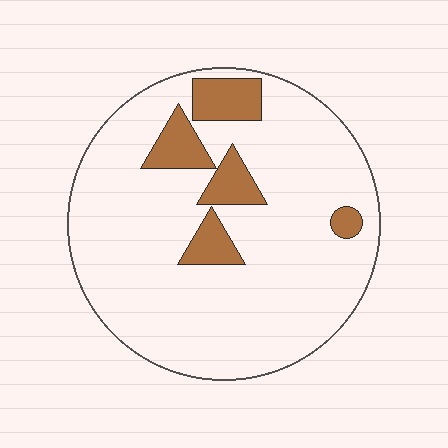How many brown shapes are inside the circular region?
5.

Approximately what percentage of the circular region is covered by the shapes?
Approximately 15%.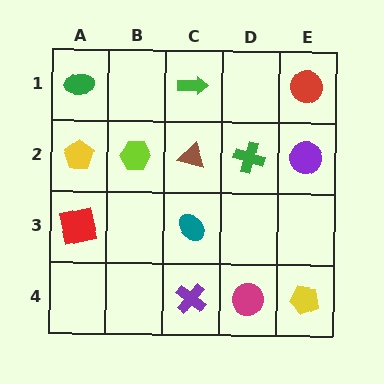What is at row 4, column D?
A magenta circle.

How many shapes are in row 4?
3 shapes.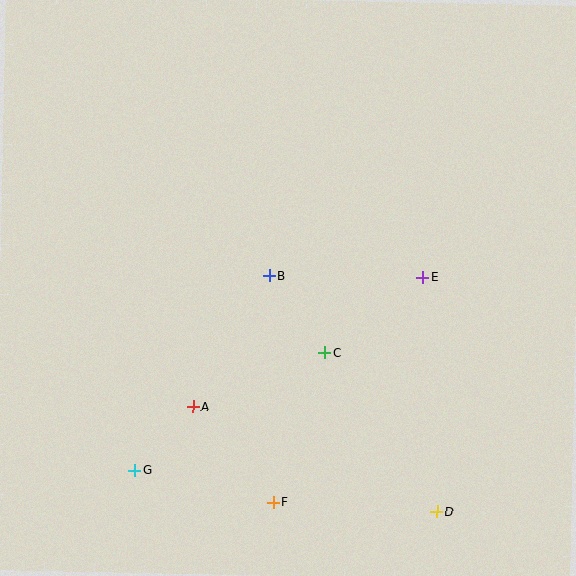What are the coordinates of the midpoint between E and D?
The midpoint between E and D is at (430, 395).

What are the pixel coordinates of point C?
Point C is at (324, 353).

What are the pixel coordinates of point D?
Point D is at (437, 512).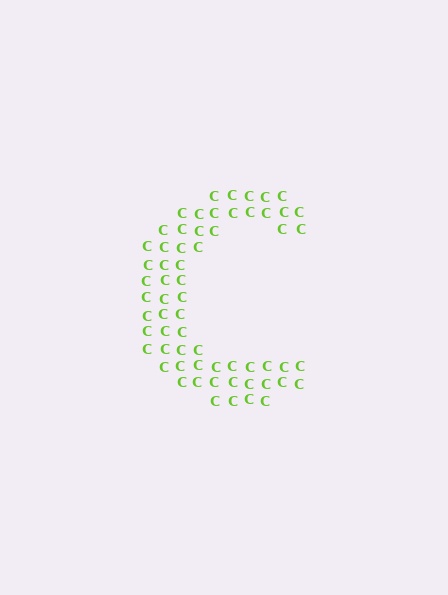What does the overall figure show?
The overall figure shows the letter C.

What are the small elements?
The small elements are letter C's.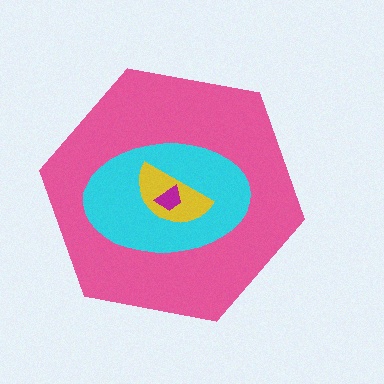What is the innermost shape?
The magenta trapezoid.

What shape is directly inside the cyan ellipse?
The yellow semicircle.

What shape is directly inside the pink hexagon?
The cyan ellipse.